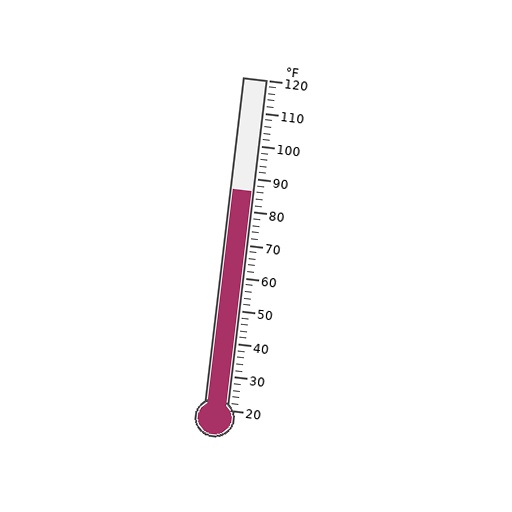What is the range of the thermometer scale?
The thermometer scale ranges from 20°F to 120°F.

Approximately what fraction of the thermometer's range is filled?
The thermometer is filled to approximately 65% of its range.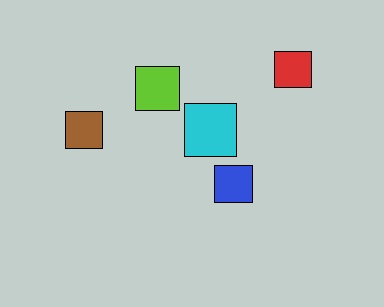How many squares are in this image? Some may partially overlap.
There are 5 squares.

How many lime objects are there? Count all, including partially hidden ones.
There is 1 lime object.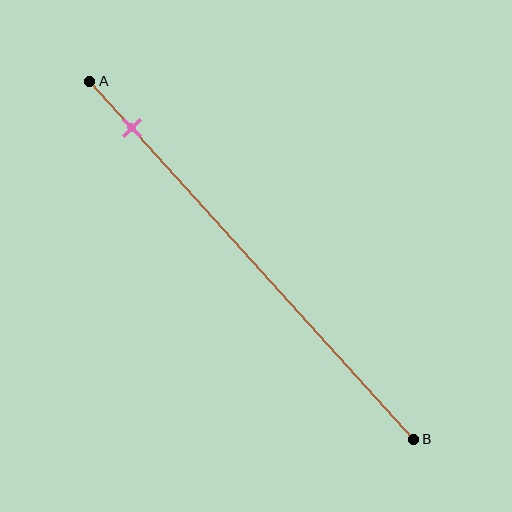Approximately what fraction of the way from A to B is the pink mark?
The pink mark is approximately 15% of the way from A to B.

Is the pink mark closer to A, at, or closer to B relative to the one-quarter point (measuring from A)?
The pink mark is closer to point A than the one-quarter point of segment AB.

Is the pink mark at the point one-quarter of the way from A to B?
No, the mark is at about 15% from A, not at the 25% one-quarter point.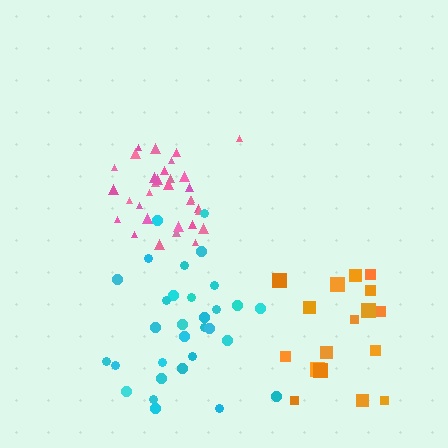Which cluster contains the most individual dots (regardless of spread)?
Pink (32).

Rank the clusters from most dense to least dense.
pink, cyan, orange.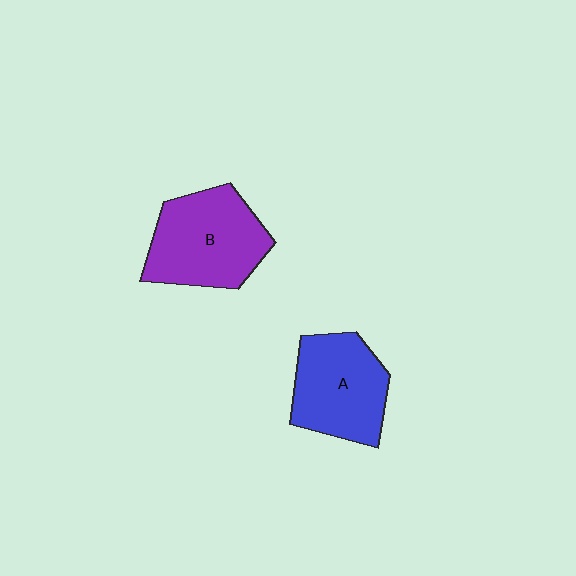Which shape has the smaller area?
Shape A (blue).